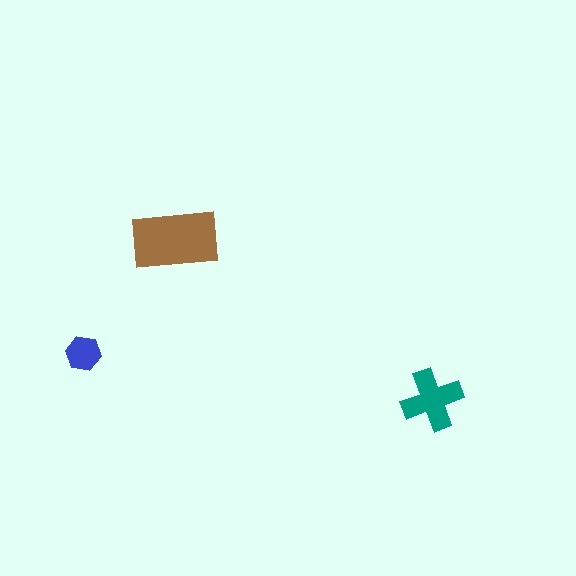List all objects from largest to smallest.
The brown rectangle, the teal cross, the blue hexagon.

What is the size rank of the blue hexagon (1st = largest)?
3rd.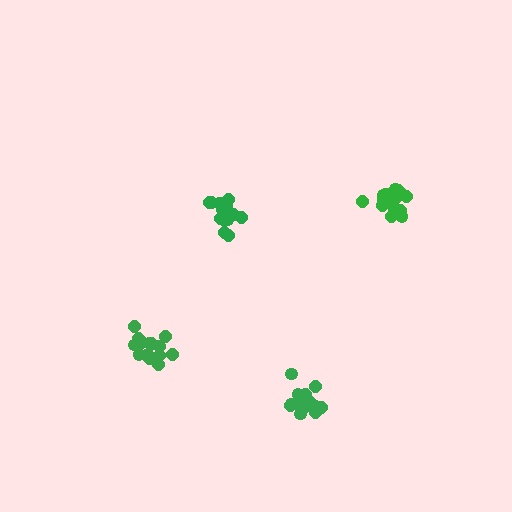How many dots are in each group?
Group 1: 17 dots, Group 2: 13 dots, Group 3: 15 dots, Group 4: 18 dots (63 total).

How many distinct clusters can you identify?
There are 4 distinct clusters.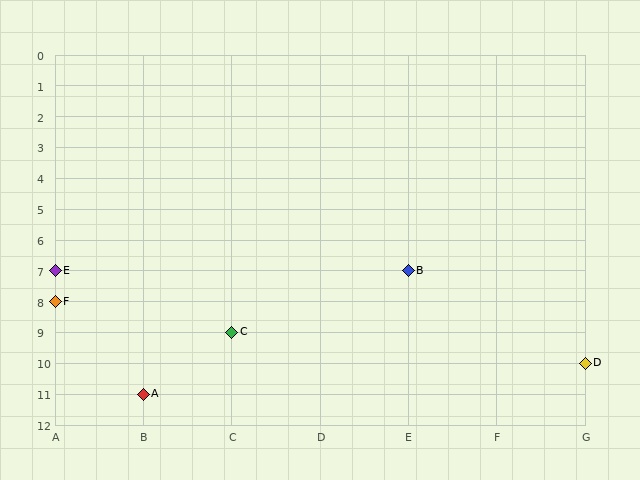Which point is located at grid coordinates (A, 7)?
Point E is at (A, 7).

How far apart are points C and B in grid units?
Points C and B are 2 columns and 2 rows apart (about 2.8 grid units diagonally).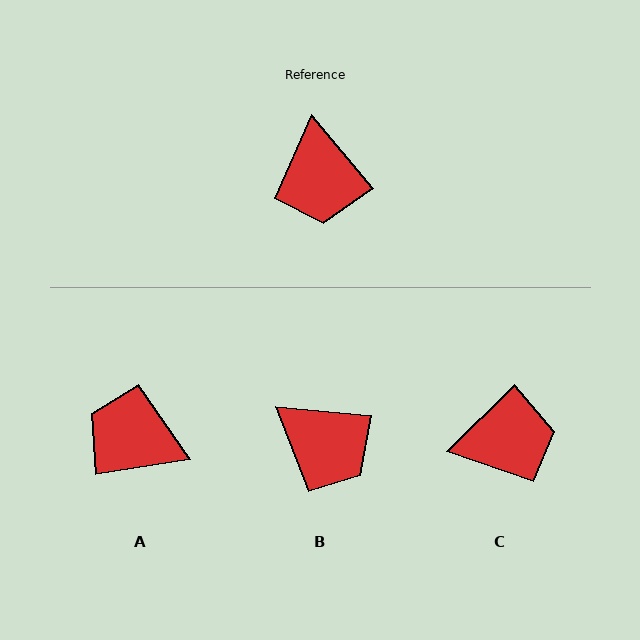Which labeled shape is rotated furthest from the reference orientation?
A, about 121 degrees away.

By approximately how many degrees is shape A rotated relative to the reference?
Approximately 121 degrees clockwise.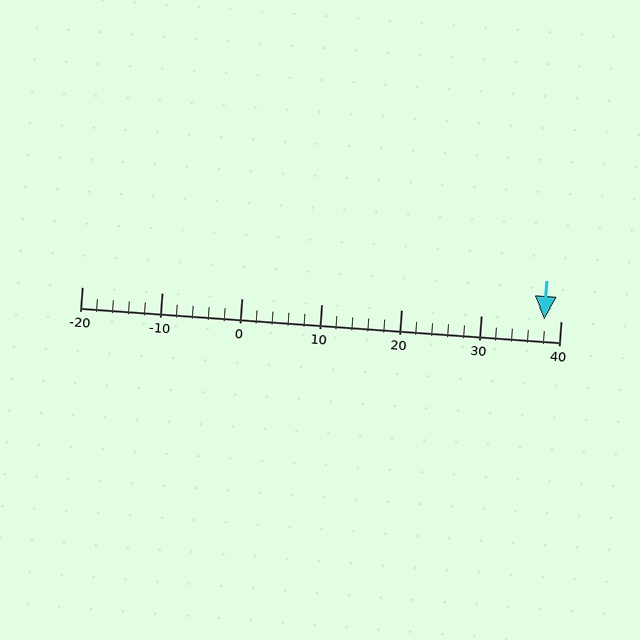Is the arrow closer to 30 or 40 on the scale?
The arrow is closer to 40.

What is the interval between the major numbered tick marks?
The major tick marks are spaced 10 units apart.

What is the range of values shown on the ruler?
The ruler shows values from -20 to 40.